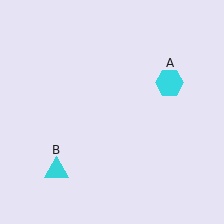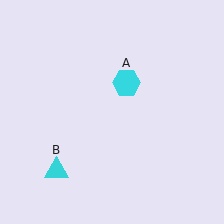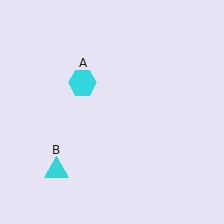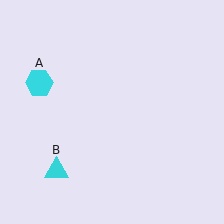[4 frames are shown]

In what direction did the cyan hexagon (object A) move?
The cyan hexagon (object A) moved left.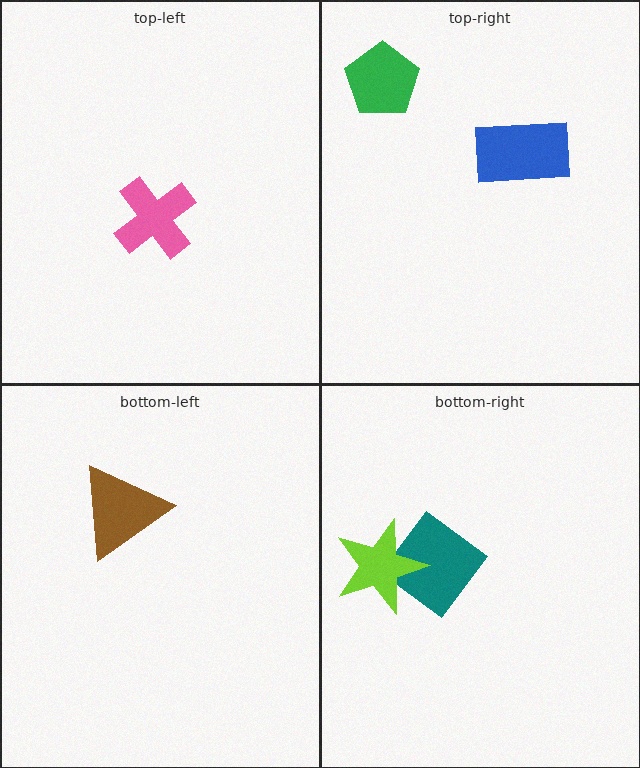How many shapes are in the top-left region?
1.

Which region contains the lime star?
The bottom-right region.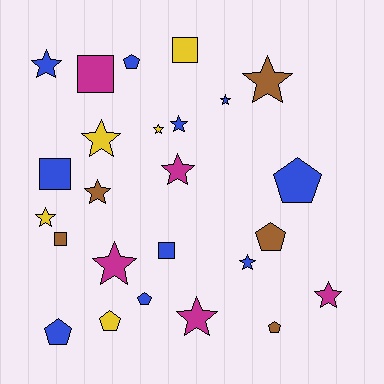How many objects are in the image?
There are 25 objects.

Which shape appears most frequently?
Star, with 13 objects.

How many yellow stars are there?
There are 3 yellow stars.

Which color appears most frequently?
Blue, with 10 objects.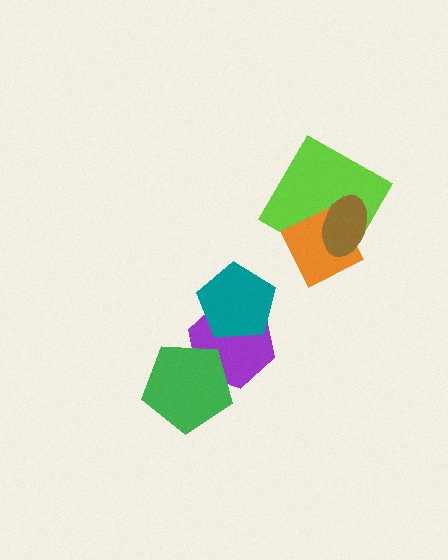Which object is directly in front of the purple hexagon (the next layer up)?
The teal pentagon is directly in front of the purple hexagon.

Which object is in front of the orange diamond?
The brown ellipse is in front of the orange diamond.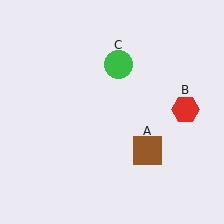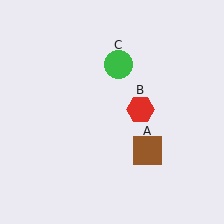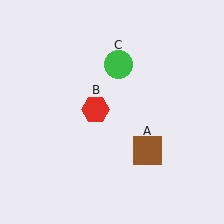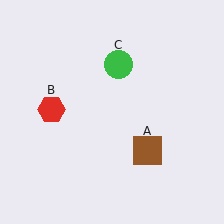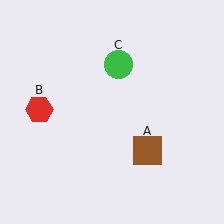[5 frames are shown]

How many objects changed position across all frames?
1 object changed position: red hexagon (object B).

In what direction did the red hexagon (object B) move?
The red hexagon (object B) moved left.